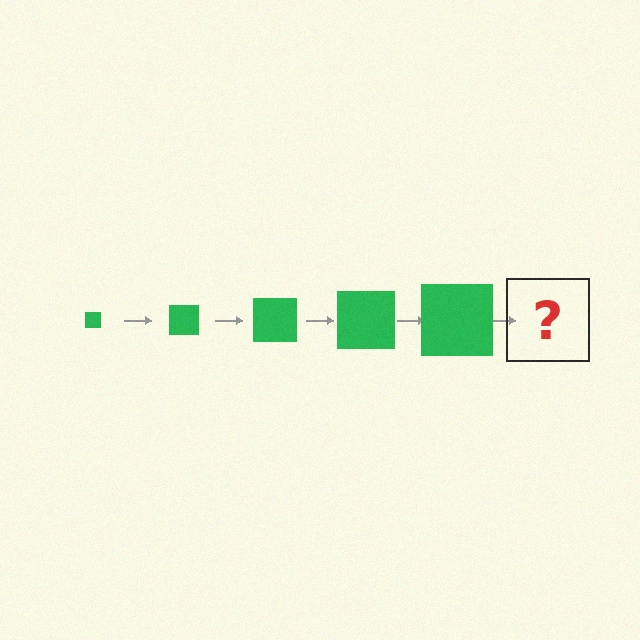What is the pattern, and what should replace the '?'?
The pattern is that the square gets progressively larger each step. The '?' should be a green square, larger than the previous one.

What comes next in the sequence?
The next element should be a green square, larger than the previous one.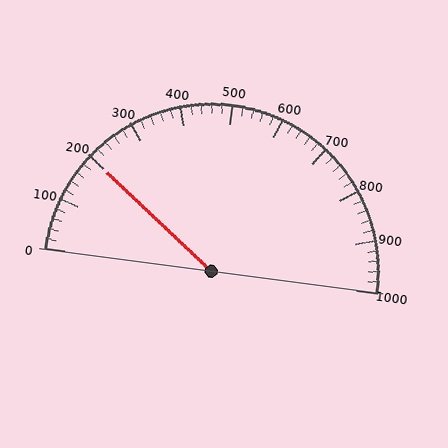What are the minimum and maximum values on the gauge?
The gauge ranges from 0 to 1000.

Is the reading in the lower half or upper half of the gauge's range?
The reading is in the lower half of the range (0 to 1000).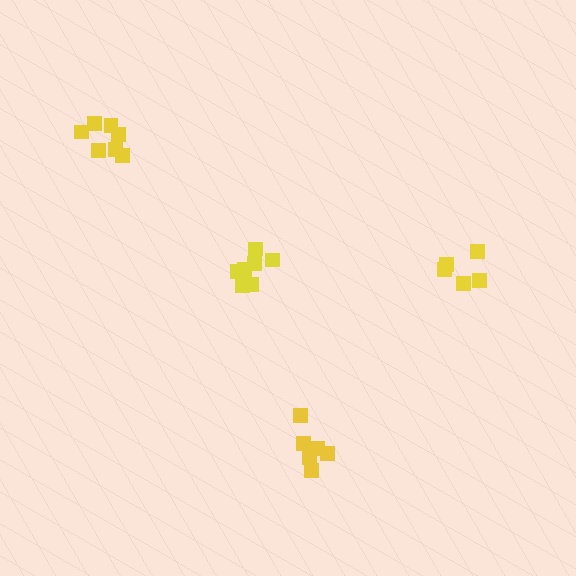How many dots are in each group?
Group 1: 6 dots, Group 2: 7 dots, Group 3: 7 dots, Group 4: 5 dots (25 total).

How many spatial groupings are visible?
There are 4 spatial groupings.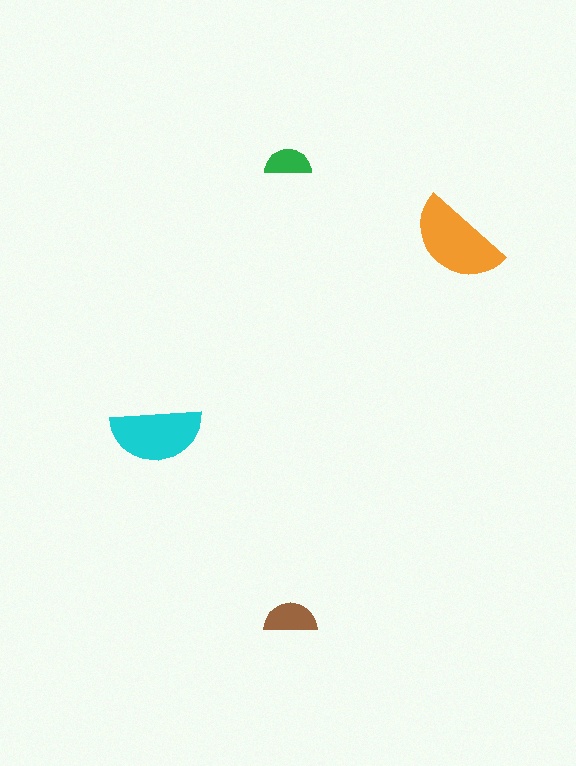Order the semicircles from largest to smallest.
the orange one, the cyan one, the brown one, the green one.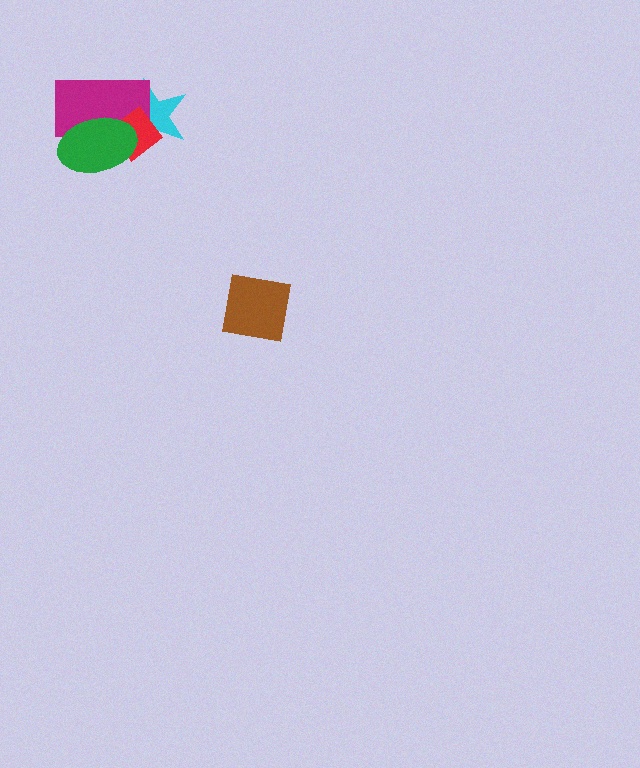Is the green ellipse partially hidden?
No, no other shape covers it.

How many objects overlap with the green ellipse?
3 objects overlap with the green ellipse.